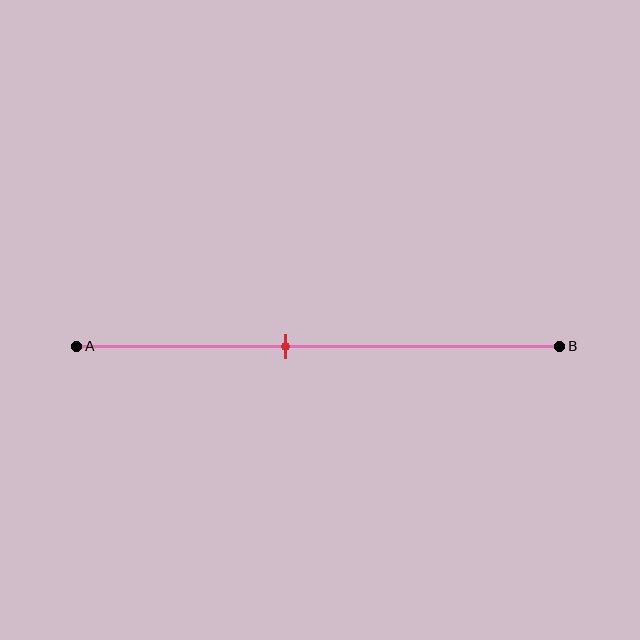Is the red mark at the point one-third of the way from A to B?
No, the mark is at about 45% from A, not at the 33% one-third point.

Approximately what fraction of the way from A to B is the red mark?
The red mark is approximately 45% of the way from A to B.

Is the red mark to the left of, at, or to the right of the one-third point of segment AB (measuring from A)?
The red mark is to the right of the one-third point of segment AB.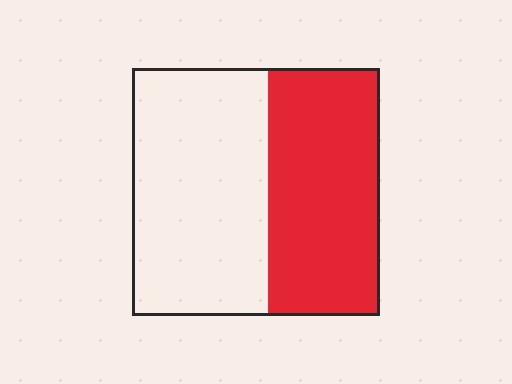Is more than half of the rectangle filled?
No.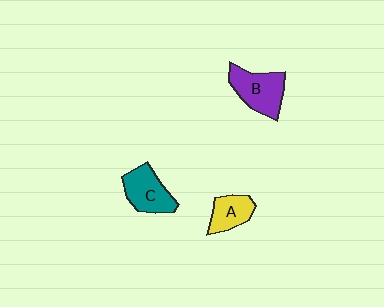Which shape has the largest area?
Shape B (purple).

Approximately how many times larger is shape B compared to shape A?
Approximately 1.5 times.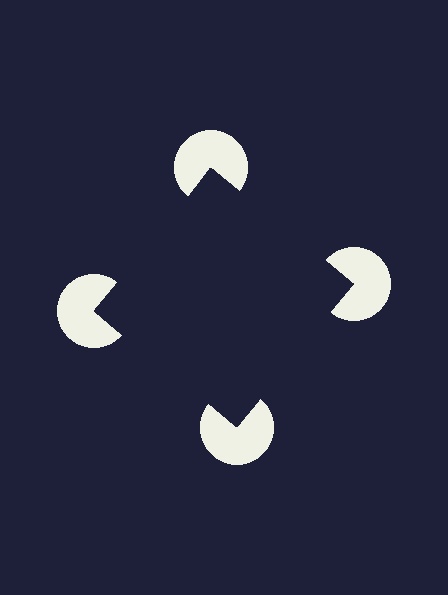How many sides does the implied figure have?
4 sides.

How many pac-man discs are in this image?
There are 4 — one at each vertex of the illusory square.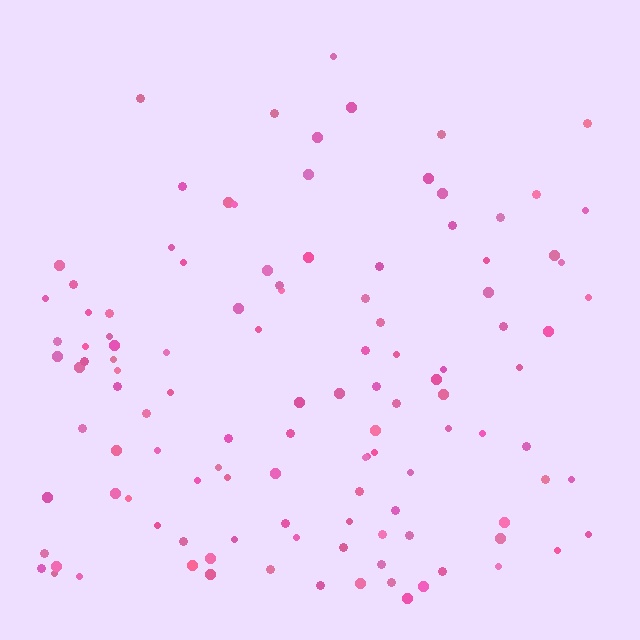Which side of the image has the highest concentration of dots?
The bottom.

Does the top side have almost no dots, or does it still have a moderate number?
Still a moderate number, just noticeably fewer than the bottom.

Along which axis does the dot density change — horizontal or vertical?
Vertical.